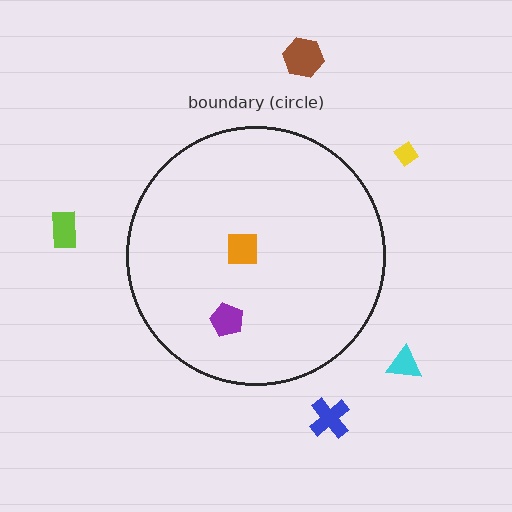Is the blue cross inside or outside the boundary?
Outside.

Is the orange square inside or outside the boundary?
Inside.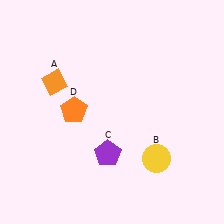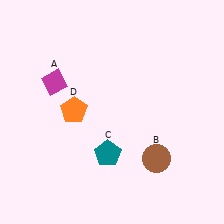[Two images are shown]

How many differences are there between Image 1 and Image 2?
There are 3 differences between the two images.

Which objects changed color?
A changed from orange to magenta. B changed from yellow to brown. C changed from purple to teal.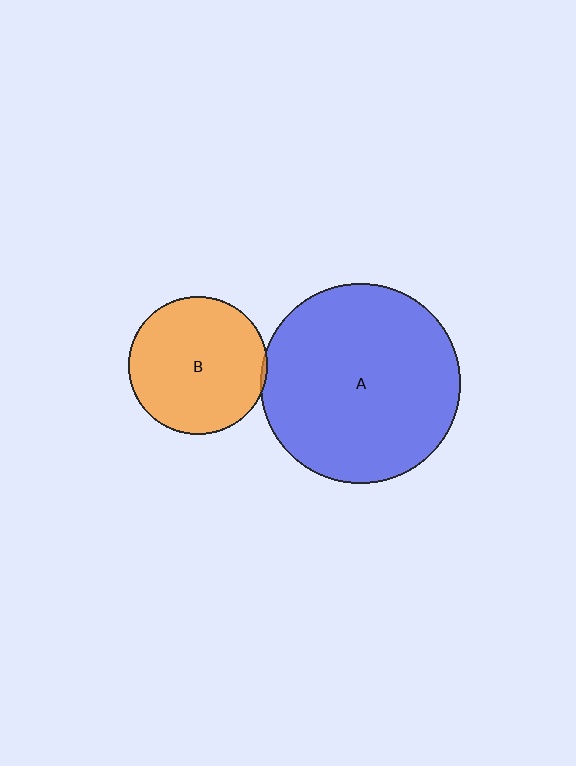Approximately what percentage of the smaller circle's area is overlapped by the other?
Approximately 5%.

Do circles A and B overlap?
Yes.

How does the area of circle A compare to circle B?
Approximately 2.1 times.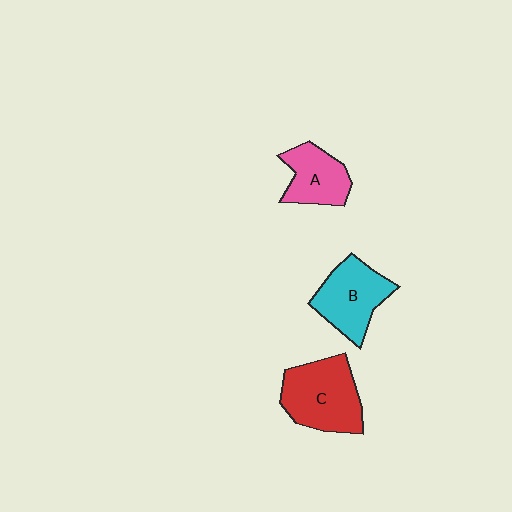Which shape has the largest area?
Shape C (red).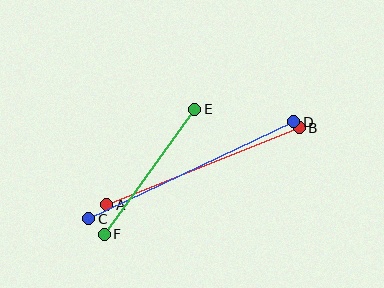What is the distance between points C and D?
The distance is approximately 227 pixels.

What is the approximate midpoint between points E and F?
The midpoint is at approximately (149, 172) pixels.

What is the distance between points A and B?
The distance is approximately 207 pixels.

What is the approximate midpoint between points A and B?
The midpoint is at approximately (203, 166) pixels.